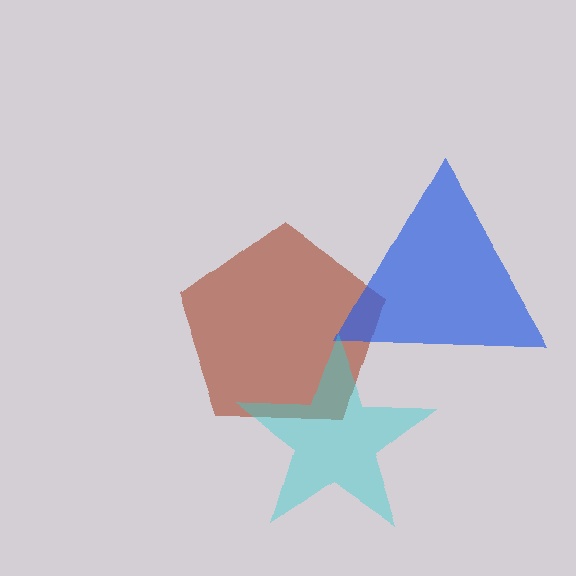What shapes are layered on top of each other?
The layered shapes are: a brown pentagon, a blue triangle, a cyan star.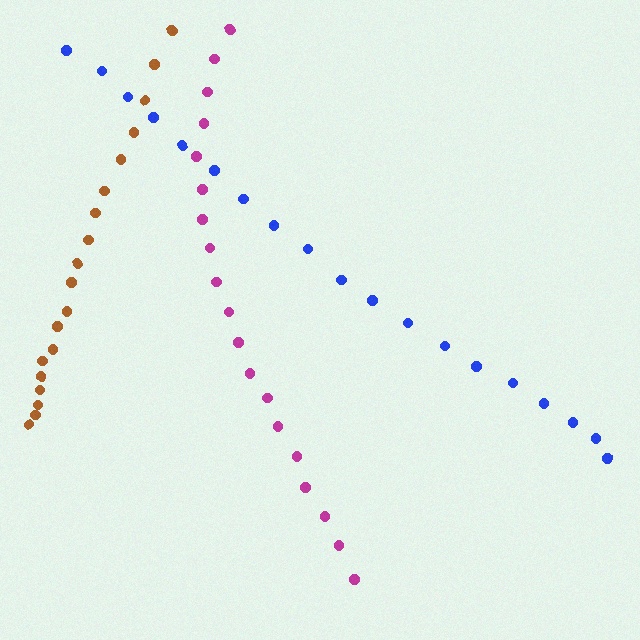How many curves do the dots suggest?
There are 3 distinct paths.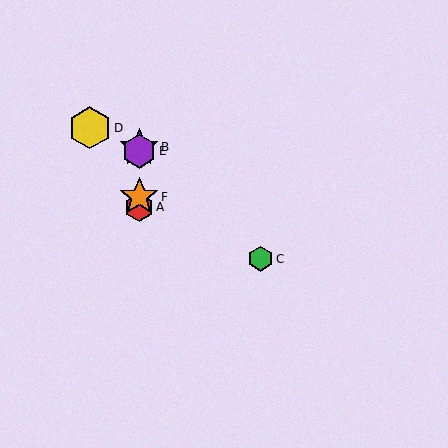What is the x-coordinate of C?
Object C is at x≈261.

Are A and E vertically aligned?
Yes, both are at x≈139.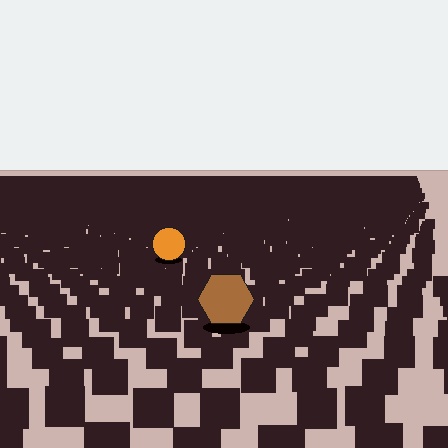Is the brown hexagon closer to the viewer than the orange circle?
Yes. The brown hexagon is closer — you can tell from the texture gradient: the ground texture is coarser near it.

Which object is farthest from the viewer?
The orange circle is farthest from the viewer. It appears smaller and the ground texture around it is denser.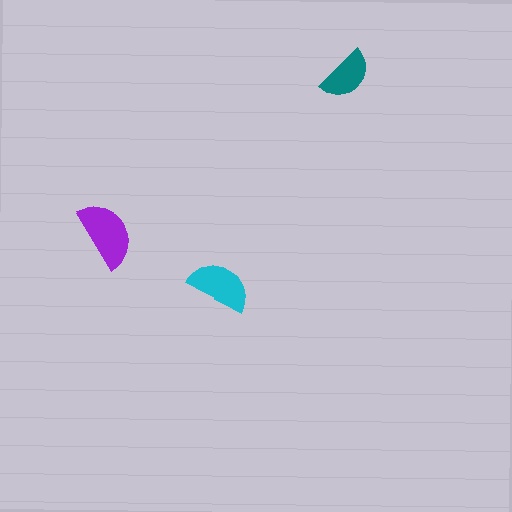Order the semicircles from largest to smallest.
the purple one, the cyan one, the teal one.